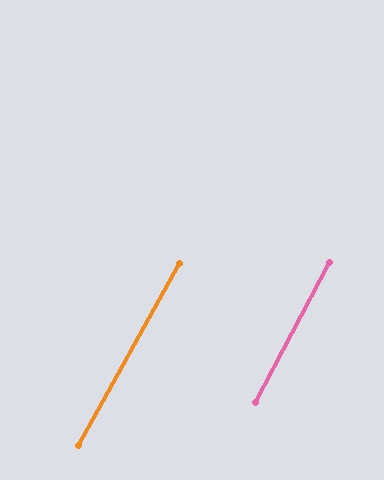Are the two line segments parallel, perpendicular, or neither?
Parallel — their directions differ by only 1.4°.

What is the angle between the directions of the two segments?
Approximately 1 degree.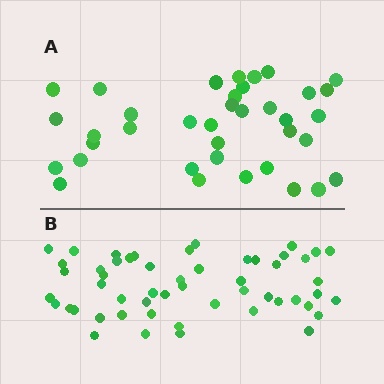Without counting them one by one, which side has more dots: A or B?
Region B (the bottom region) has more dots.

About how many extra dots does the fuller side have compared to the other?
Region B has approximately 15 more dots than region A.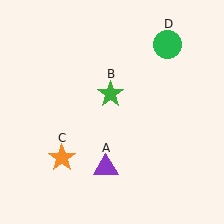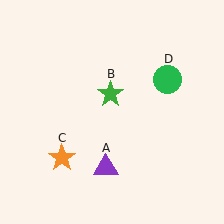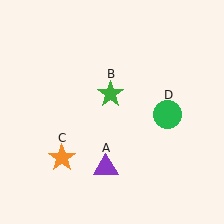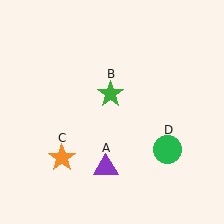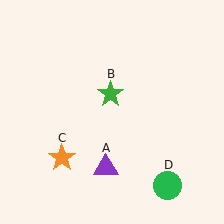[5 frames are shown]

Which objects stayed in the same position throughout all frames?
Purple triangle (object A) and green star (object B) and orange star (object C) remained stationary.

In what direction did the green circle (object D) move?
The green circle (object D) moved down.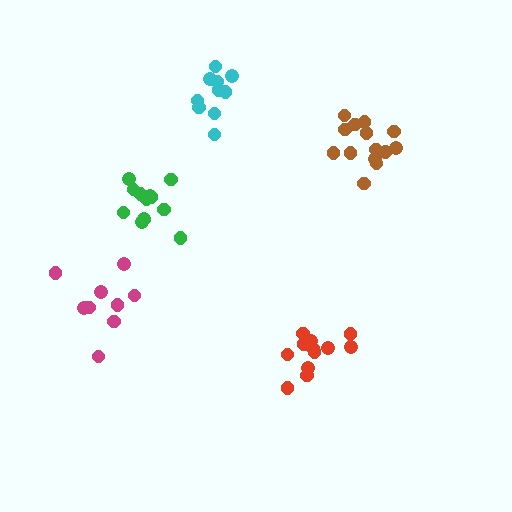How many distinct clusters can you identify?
There are 5 distinct clusters.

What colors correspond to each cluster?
The clusters are colored: green, brown, red, magenta, cyan.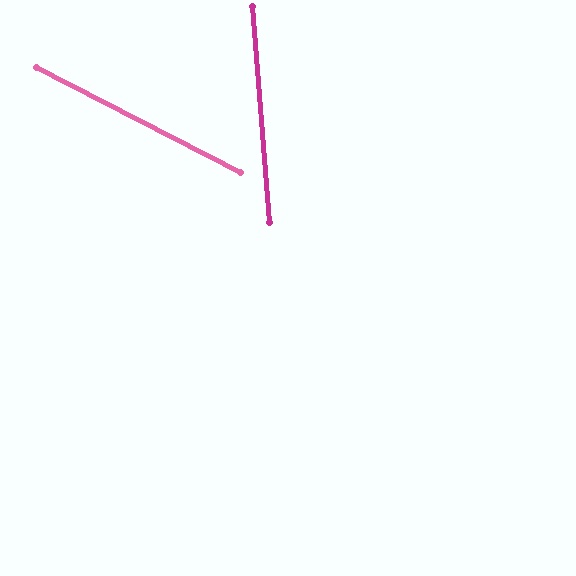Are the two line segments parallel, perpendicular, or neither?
Neither parallel nor perpendicular — they differ by about 59°.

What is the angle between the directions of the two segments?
Approximately 59 degrees.